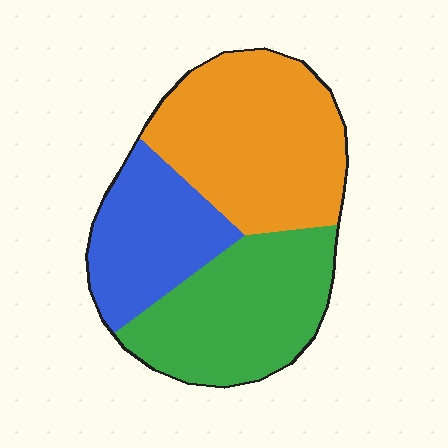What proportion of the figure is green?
Green takes up about one third (1/3) of the figure.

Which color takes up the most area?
Orange, at roughly 40%.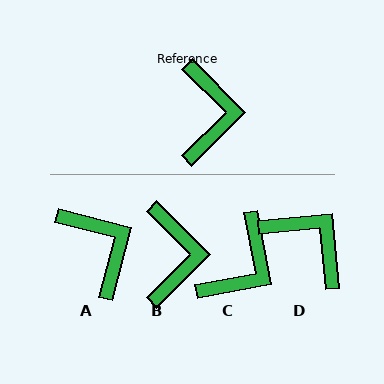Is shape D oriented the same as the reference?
No, it is off by about 51 degrees.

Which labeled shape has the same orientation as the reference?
B.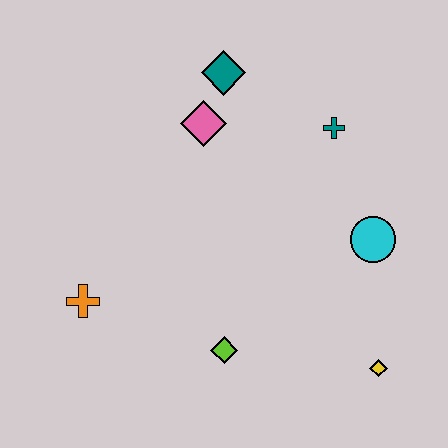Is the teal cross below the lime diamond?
No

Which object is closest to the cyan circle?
The teal cross is closest to the cyan circle.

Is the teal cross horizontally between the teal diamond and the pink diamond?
No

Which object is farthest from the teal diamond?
The yellow diamond is farthest from the teal diamond.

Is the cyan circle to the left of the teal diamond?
No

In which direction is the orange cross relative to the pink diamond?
The orange cross is below the pink diamond.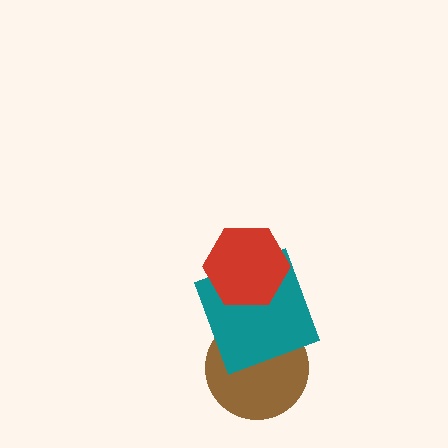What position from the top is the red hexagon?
The red hexagon is 1st from the top.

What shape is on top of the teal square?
The red hexagon is on top of the teal square.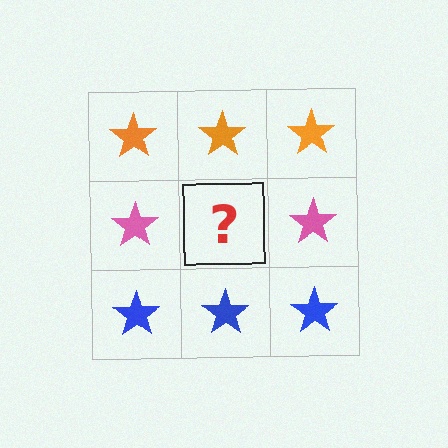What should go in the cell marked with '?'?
The missing cell should contain a pink star.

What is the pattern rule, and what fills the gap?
The rule is that each row has a consistent color. The gap should be filled with a pink star.